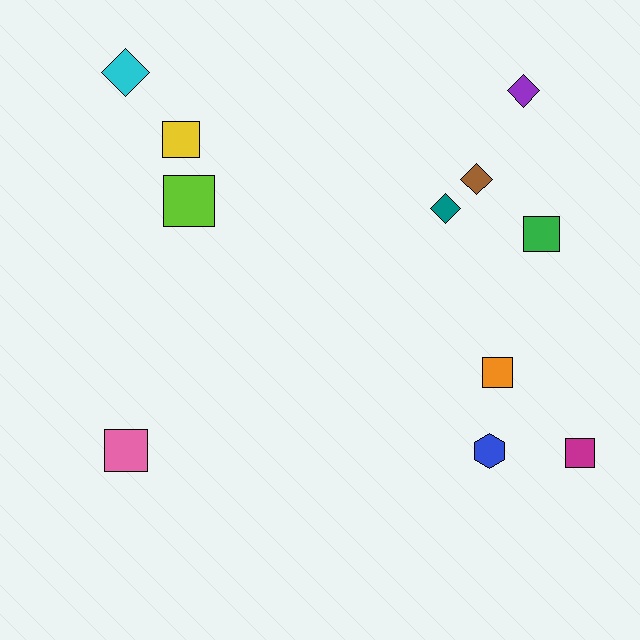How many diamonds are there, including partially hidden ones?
There are 4 diamonds.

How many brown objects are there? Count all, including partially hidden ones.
There is 1 brown object.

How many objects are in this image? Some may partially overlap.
There are 11 objects.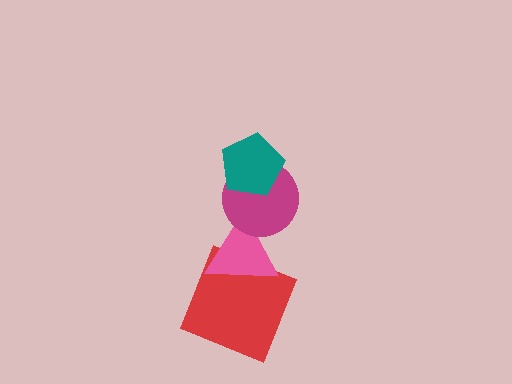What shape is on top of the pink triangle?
The magenta circle is on top of the pink triangle.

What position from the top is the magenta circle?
The magenta circle is 2nd from the top.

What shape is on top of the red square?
The pink triangle is on top of the red square.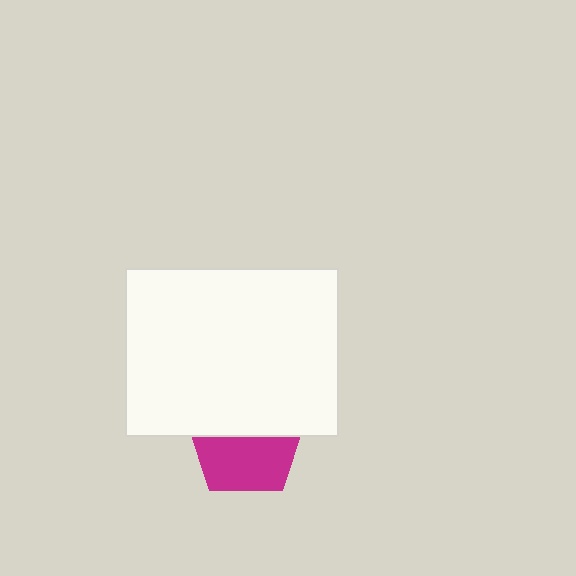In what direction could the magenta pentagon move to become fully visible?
The magenta pentagon could move down. That would shift it out from behind the white rectangle entirely.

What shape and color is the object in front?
The object in front is a white rectangle.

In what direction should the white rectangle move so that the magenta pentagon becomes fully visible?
The white rectangle should move up. That is the shortest direction to clear the overlap and leave the magenta pentagon fully visible.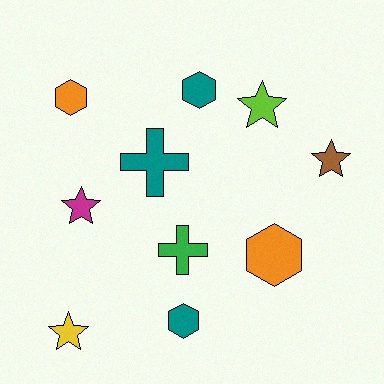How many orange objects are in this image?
There are 2 orange objects.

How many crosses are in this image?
There are 2 crosses.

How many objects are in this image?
There are 10 objects.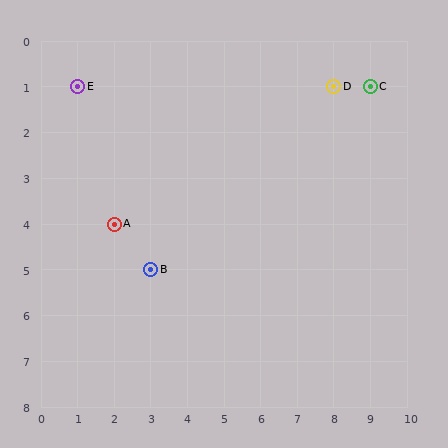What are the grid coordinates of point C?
Point C is at grid coordinates (9, 1).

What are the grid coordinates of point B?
Point B is at grid coordinates (3, 5).